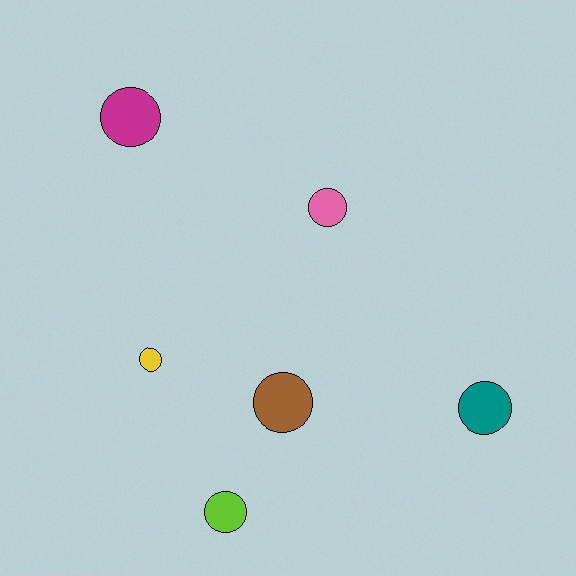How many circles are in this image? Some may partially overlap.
There are 6 circles.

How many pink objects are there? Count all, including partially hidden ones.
There is 1 pink object.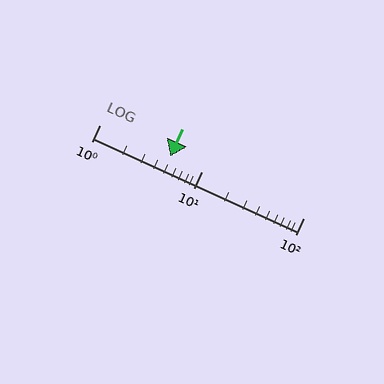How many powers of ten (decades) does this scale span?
The scale spans 2 decades, from 1 to 100.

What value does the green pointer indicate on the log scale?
The pointer indicates approximately 4.9.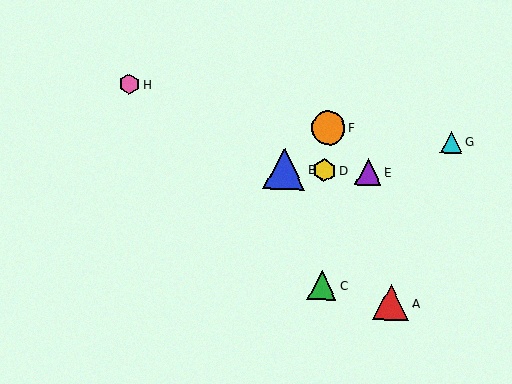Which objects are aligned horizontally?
Objects B, D, E are aligned horizontally.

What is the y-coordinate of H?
Object H is at y≈84.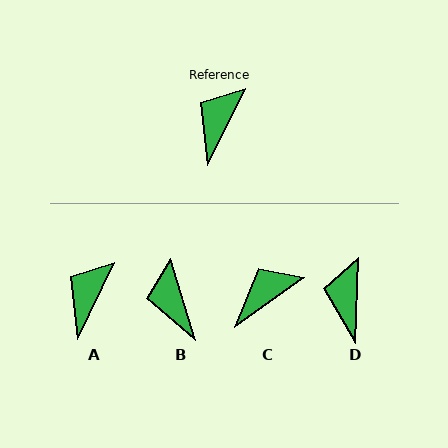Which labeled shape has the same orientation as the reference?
A.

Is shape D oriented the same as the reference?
No, it is off by about 24 degrees.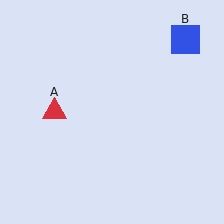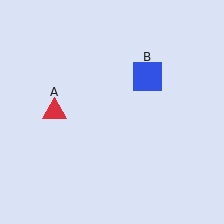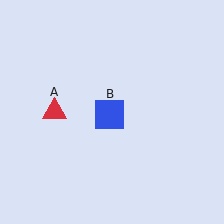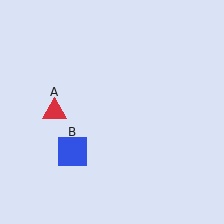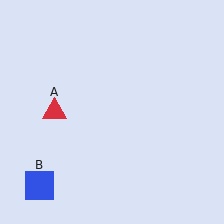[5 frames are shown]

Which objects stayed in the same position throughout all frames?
Red triangle (object A) remained stationary.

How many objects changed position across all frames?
1 object changed position: blue square (object B).